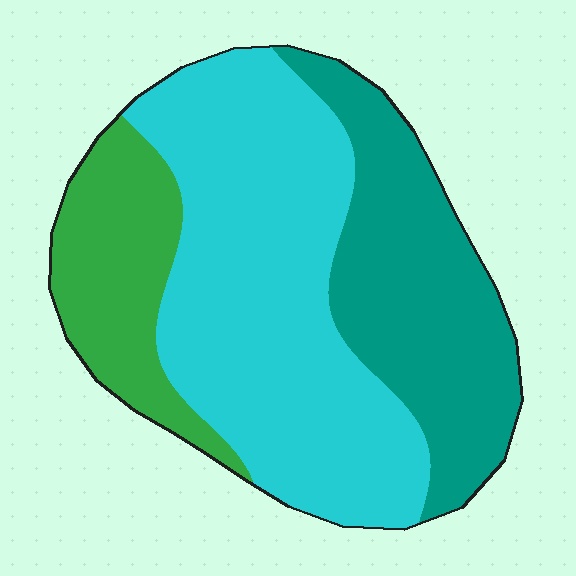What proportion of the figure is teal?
Teal covers around 30% of the figure.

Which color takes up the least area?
Green, at roughly 20%.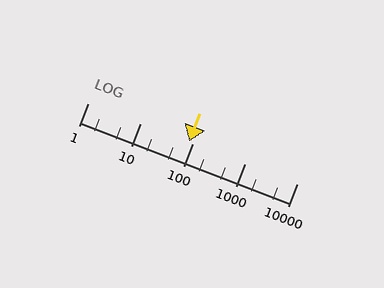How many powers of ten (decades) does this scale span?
The scale spans 4 decades, from 1 to 10000.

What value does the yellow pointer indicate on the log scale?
The pointer indicates approximately 87.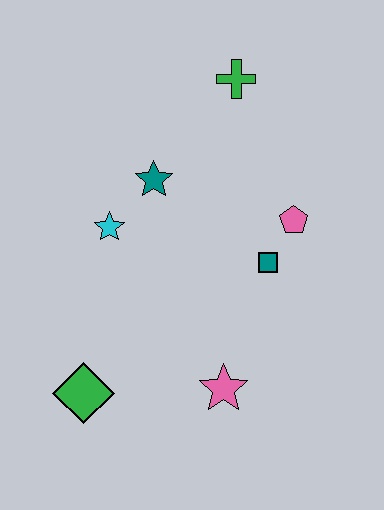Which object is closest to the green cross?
The teal star is closest to the green cross.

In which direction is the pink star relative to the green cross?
The pink star is below the green cross.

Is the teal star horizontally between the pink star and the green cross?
No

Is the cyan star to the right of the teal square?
No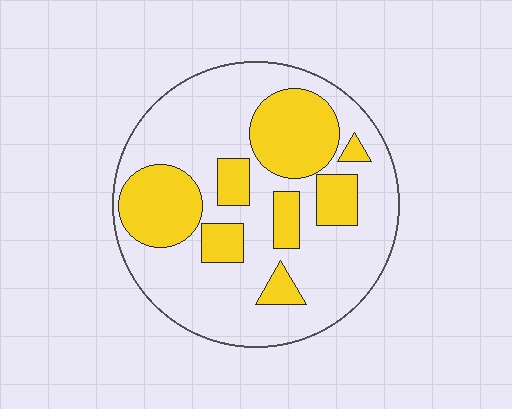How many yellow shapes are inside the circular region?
8.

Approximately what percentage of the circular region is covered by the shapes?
Approximately 30%.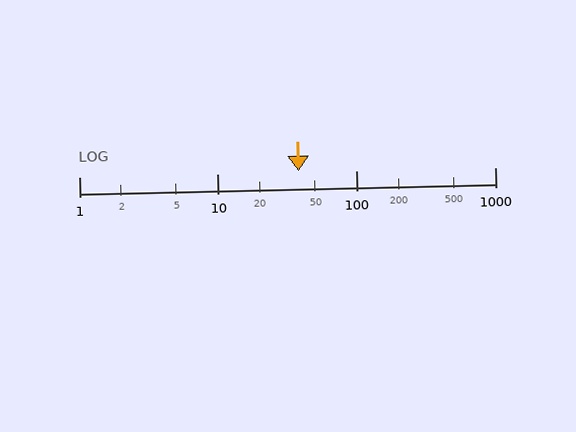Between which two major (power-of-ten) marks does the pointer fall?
The pointer is between 10 and 100.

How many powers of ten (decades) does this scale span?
The scale spans 3 decades, from 1 to 1000.